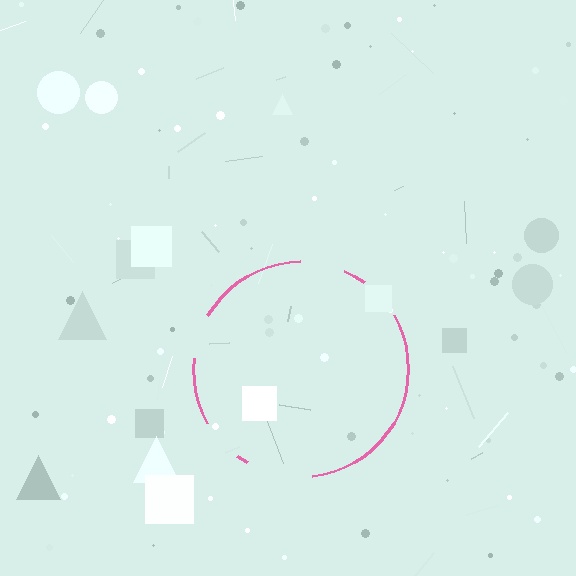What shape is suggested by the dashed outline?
The dashed outline suggests a circle.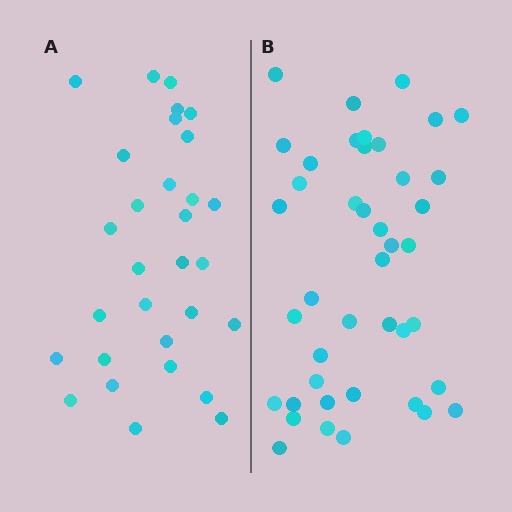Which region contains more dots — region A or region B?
Region B (the right region) has more dots.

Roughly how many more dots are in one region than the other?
Region B has roughly 12 or so more dots than region A.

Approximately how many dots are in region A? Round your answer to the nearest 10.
About 30 dots.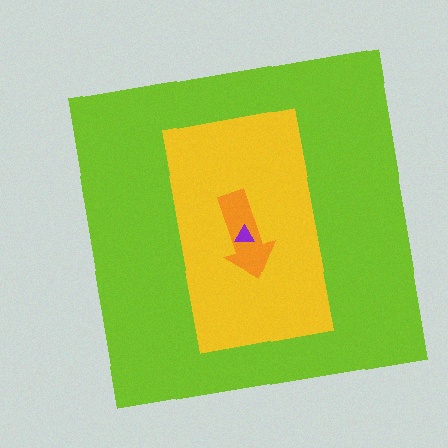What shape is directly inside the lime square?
The yellow rectangle.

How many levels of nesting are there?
4.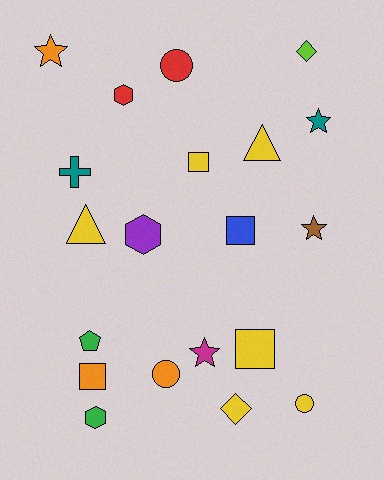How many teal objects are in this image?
There are 2 teal objects.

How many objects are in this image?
There are 20 objects.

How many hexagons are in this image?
There are 3 hexagons.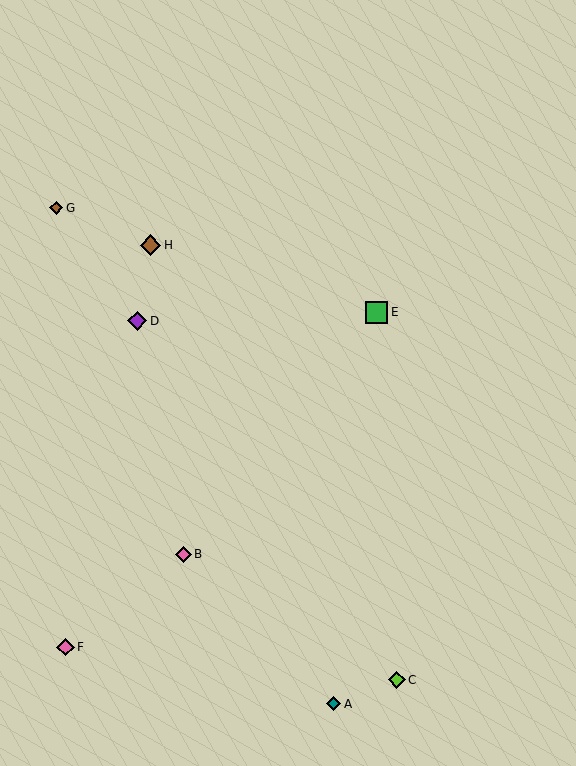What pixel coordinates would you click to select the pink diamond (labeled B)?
Click at (183, 554) to select the pink diamond B.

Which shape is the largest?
The green square (labeled E) is the largest.